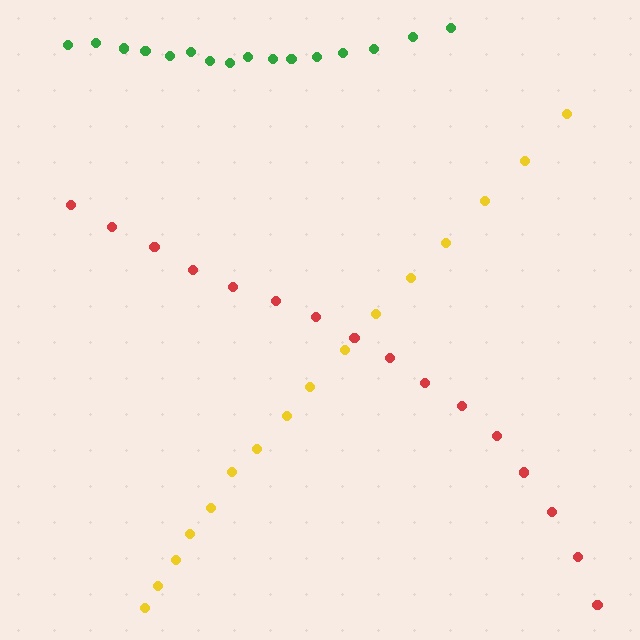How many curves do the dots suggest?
There are 3 distinct paths.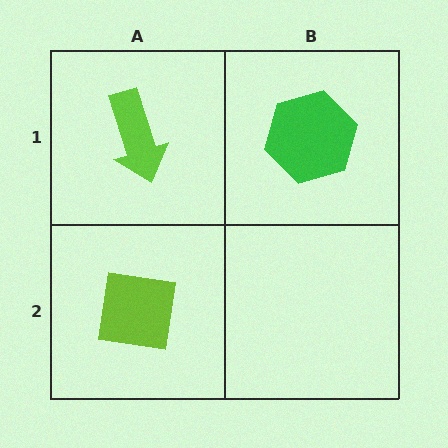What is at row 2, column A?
A lime square.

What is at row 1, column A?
A lime arrow.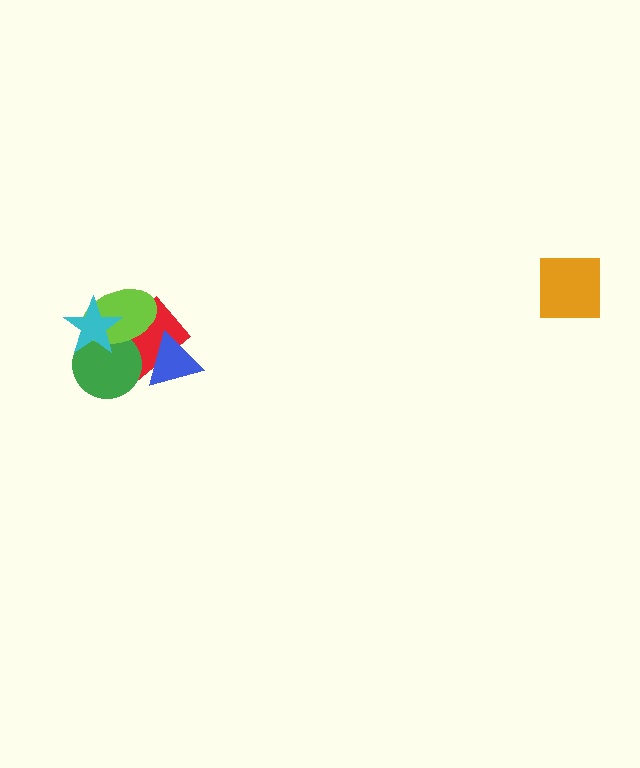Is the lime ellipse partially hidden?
Yes, it is partially covered by another shape.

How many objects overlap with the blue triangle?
1 object overlaps with the blue triangle.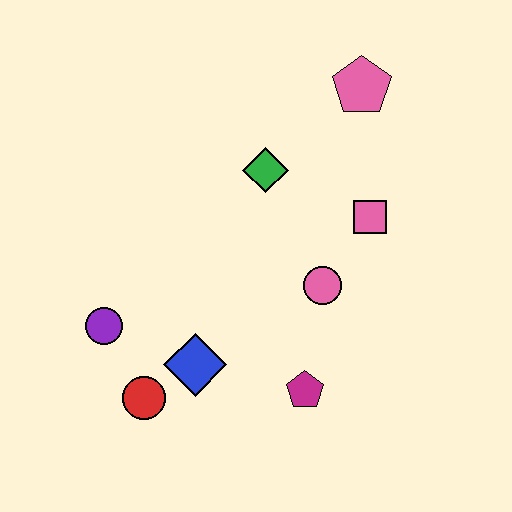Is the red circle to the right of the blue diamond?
No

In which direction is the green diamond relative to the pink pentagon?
The green diamond is to the left of the pink pentagon.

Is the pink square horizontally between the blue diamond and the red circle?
No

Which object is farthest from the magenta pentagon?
The pink pentagon is farthest from the magenta pentagon.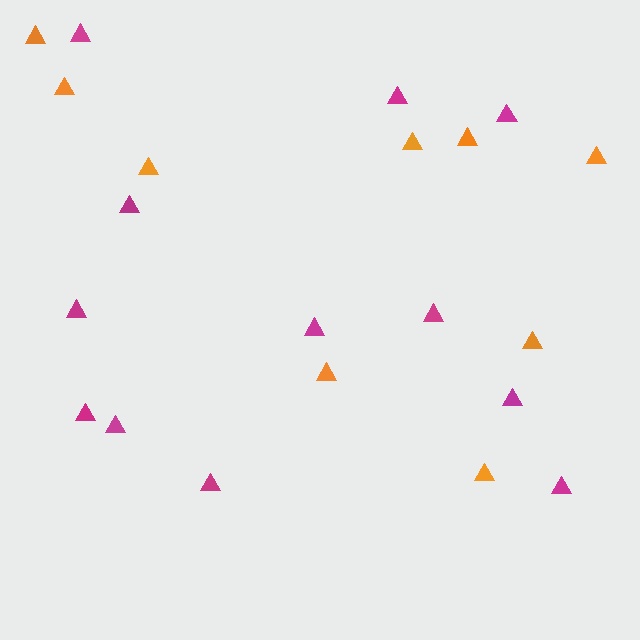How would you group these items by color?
There are 2 groups: one group of magenta triangles (12) and one group of orange triangles (9).